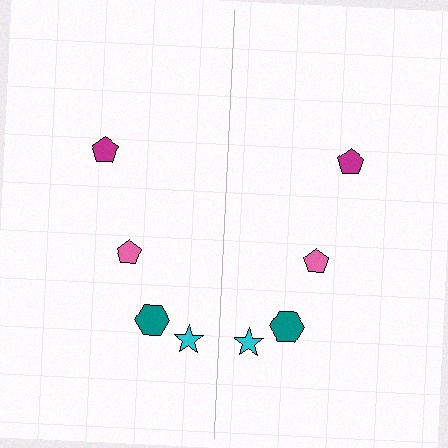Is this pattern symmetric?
Yes, this pattern has bilateral (reflection) symmetry.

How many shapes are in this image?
There are 8 shapes in this image.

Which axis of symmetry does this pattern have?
The pattern has a vertical axis of symmetry running through the center of the image.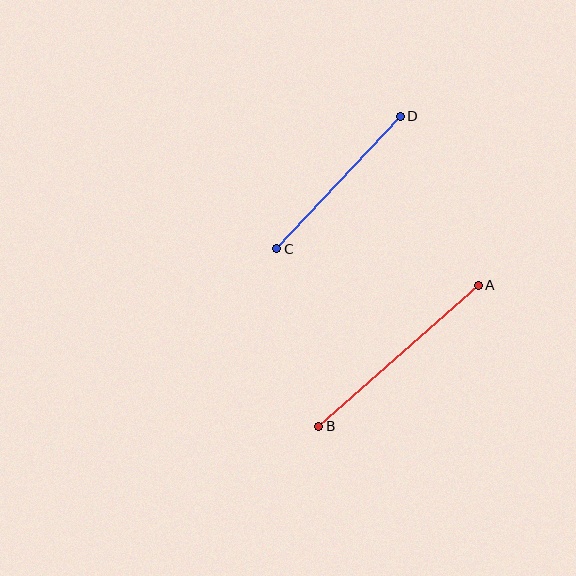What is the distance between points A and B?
The distance is approximately 213 pixels.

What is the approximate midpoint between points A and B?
The midpoint is at approximately (399, 356) pixels.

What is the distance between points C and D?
The distance is approximately 181 pixels.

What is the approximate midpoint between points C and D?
The midpoint is at approximately (338, 182) pixels.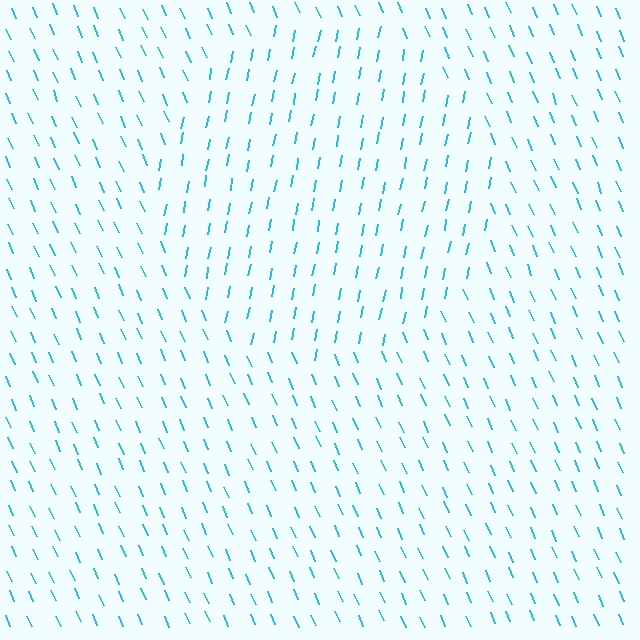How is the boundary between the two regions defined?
The boundary is defined purely by a change in line orientation (approximately 34 degrees difference). All lines are the same color and thickness.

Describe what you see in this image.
The image is filled with small cyan line segments. A circle region in the image has lines oriented differently from the surrounding lines, creating a visible texture boundary.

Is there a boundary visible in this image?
Yes, there is a texture boundary formed by a change in line orientation.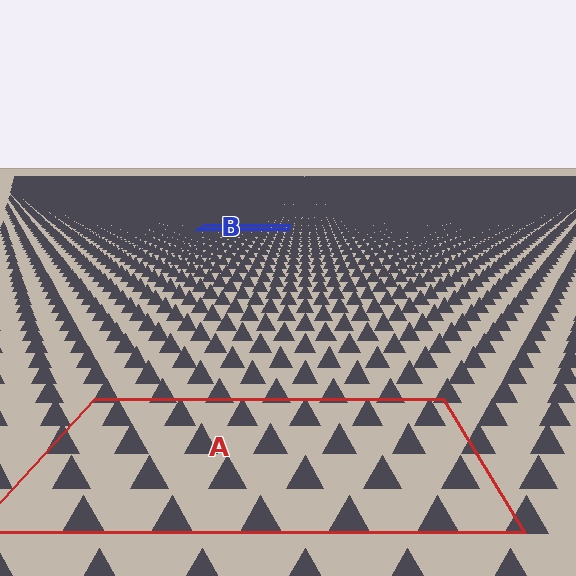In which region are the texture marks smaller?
The texture marks are smaller in region B, because it is farther away.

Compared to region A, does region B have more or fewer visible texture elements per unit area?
Region B has more texture elements per unit area — they are packed more densely because it is farther away.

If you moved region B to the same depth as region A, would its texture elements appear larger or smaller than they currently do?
They would appear larger. At a closer depth, the same texture elements are projected at a bigger on-screen size.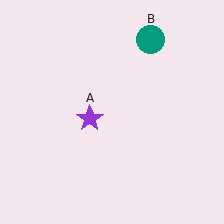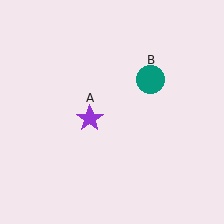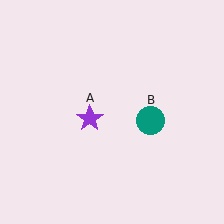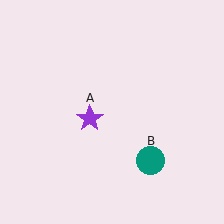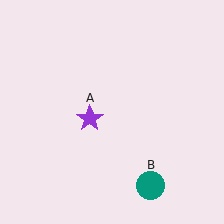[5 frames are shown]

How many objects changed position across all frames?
1 object changed position: teal circle (object B).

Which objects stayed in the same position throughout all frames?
Purple star (object A) remained stationary.